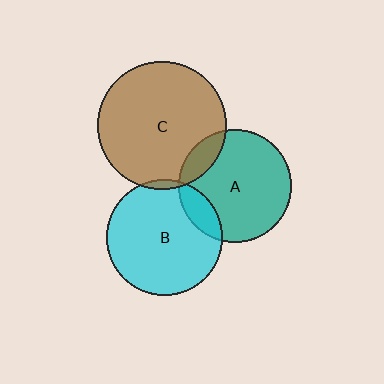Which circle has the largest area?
Circle C (brown).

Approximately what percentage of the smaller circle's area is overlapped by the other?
Approximately 5%.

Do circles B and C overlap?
Yes.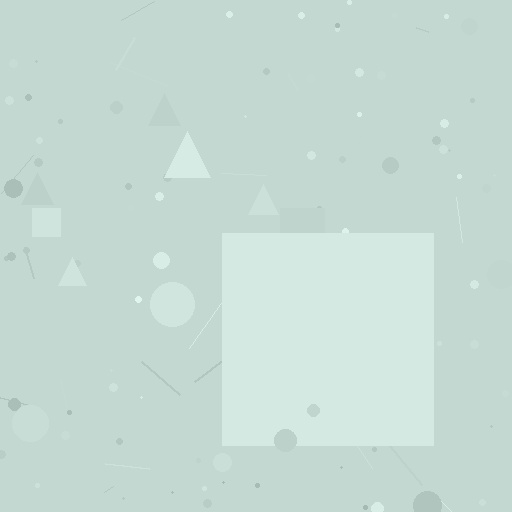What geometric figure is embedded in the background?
A square is embedded in the background.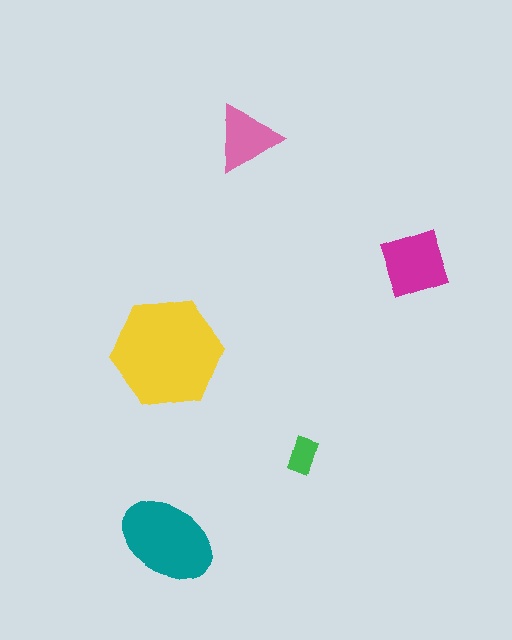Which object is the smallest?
The green rectangle.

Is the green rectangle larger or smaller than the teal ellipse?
Smaller.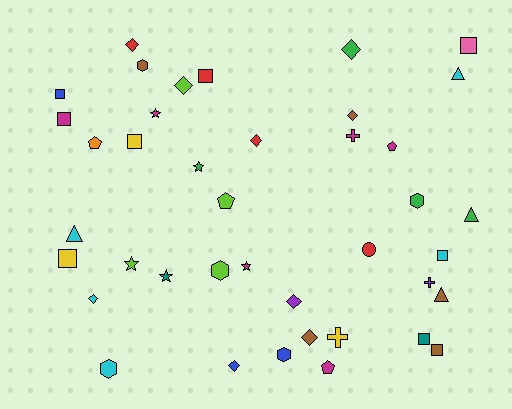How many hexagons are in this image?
There are 5 hexagons.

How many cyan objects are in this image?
There are 5 cyan objects.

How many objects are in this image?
There are 40 objects.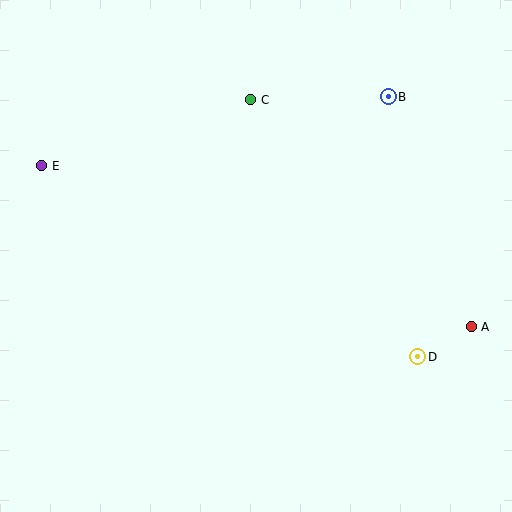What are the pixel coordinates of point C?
Point C is at (251, 100).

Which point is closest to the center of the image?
Point C at (251, 100) is closest to the center.